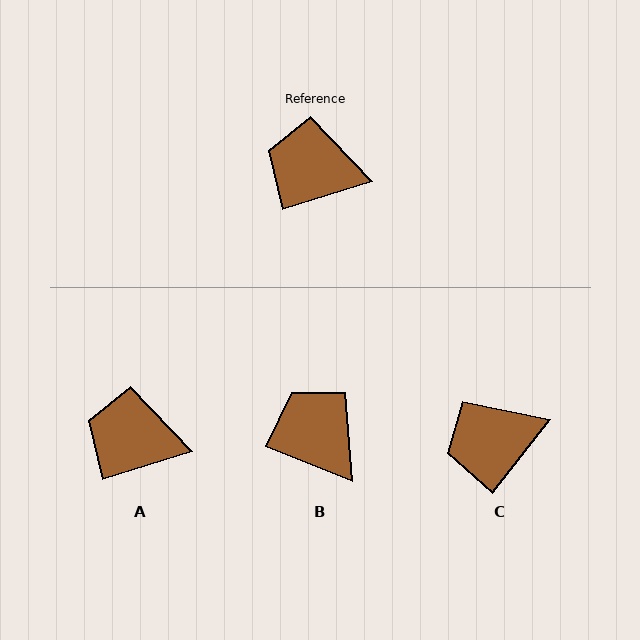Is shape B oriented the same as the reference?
No, it is off by about 39 degrees.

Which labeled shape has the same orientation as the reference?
A.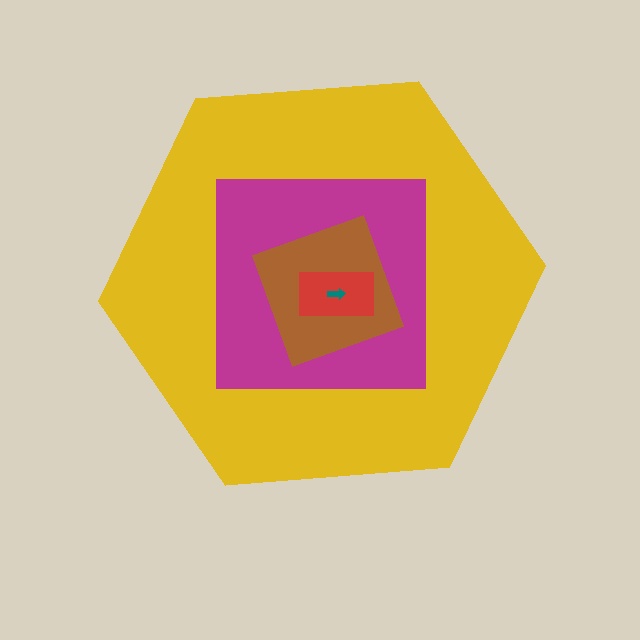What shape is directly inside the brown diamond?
The red rectangle.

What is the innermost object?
The teal arrow.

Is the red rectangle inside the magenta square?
Yes.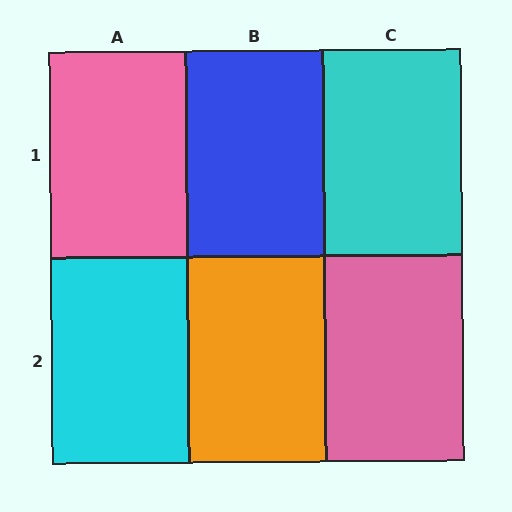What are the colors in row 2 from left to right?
Cyan, orange, pink.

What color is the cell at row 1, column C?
Cyan.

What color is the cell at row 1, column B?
Blue.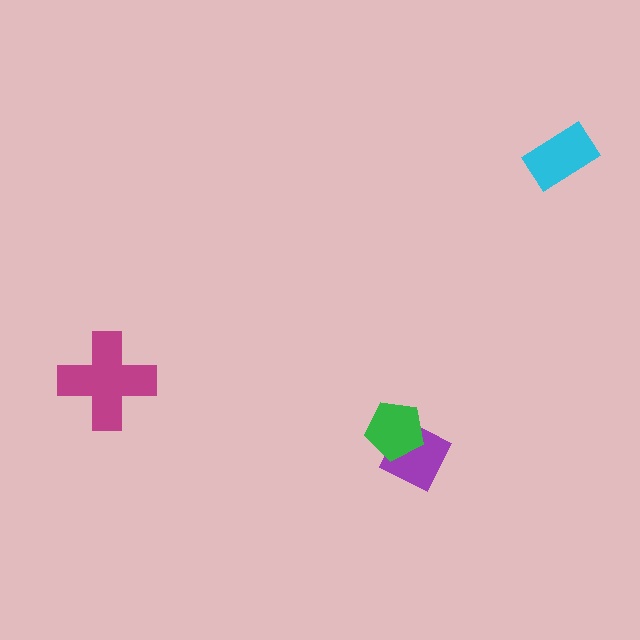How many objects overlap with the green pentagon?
1 object overlaps with the green pentagon.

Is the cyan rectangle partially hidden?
No, no other shape covers it.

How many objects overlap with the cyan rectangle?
0 objects overlap with the cyan rectangle.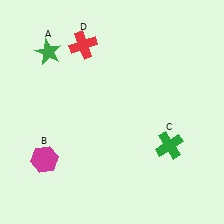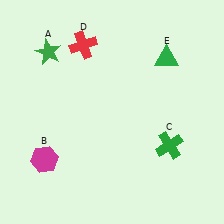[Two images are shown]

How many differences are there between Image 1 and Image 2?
There is 1 difference between the two images.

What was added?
A green triangle (E) was added in Image 2.